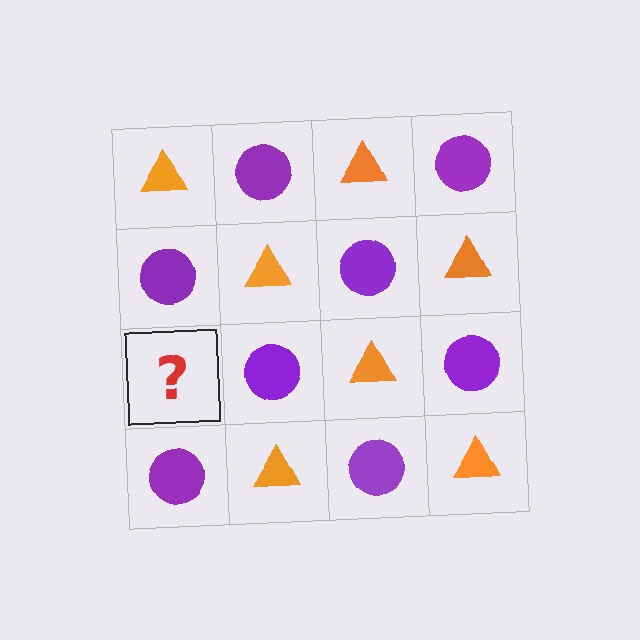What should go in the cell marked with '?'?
The missing cell should contain an orange triangle.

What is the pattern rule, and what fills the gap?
The rule is that it alternates orange triangle and purple circle in a checkerboard pattern. The gap should be filled with an orange triangle.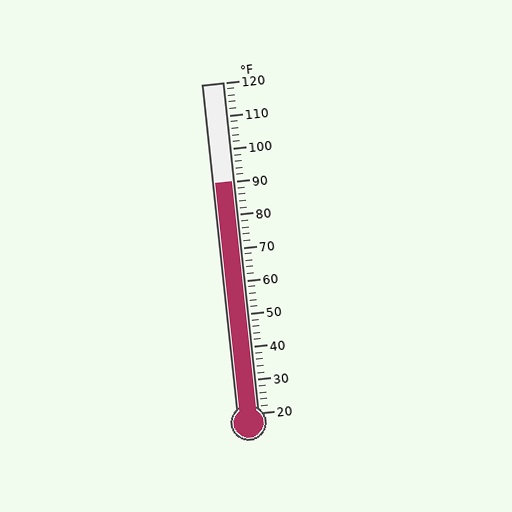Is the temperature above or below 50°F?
The temperature is above 50°F.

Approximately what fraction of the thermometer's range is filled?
The thermometer is filled to approximately 70% of its range.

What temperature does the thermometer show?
The thermometer shows approximately 90°F.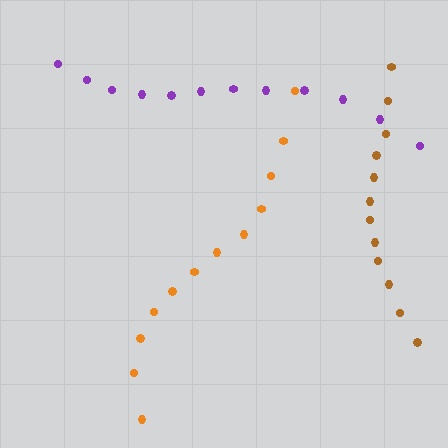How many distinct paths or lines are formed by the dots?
There are 3 distinct paths.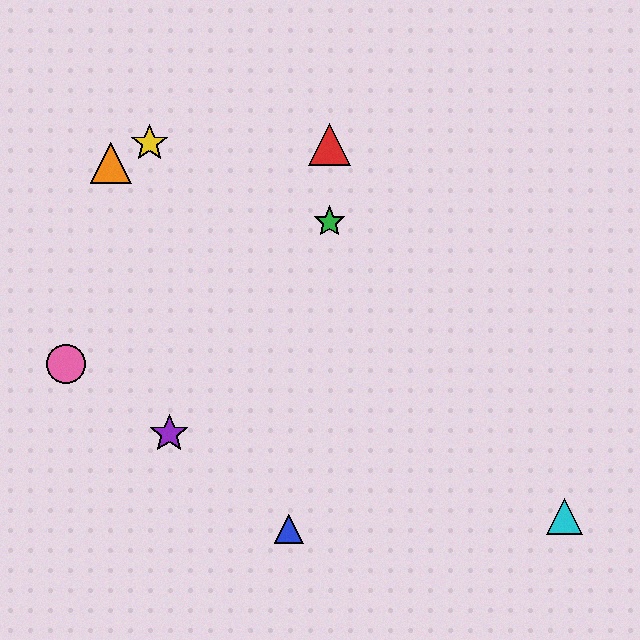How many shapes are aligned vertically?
2 shapes (the red triangle, the green star) are aligned vertically.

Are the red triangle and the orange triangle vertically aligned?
No, the red triangle is at x≈330 and the orange triangle is at x≈111.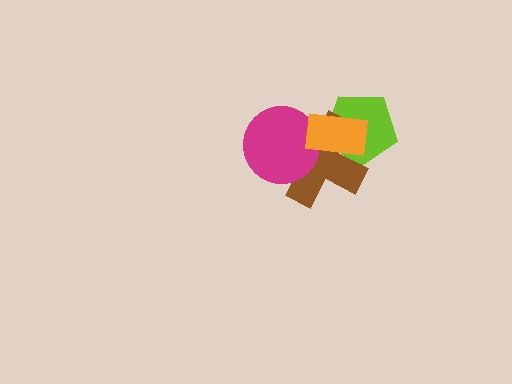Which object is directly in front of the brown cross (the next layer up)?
The magenta circle is directly in front of the brown cross.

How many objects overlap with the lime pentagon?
2 objects overlap with the lime pentagon.